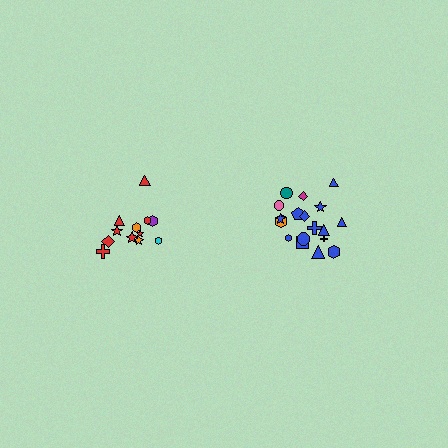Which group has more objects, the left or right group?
The right group.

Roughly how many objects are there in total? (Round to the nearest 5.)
Roughly 30 objects in total.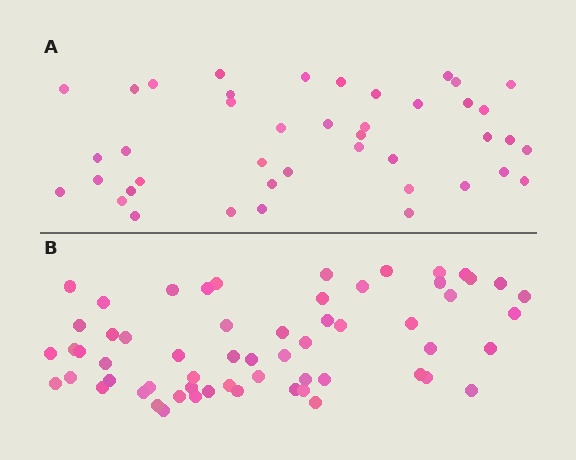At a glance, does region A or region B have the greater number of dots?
Region B (the bottom region) has more dots.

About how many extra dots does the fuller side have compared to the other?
Region B has approximately 20 more dots than region A.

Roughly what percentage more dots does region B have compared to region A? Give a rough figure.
About 45% more.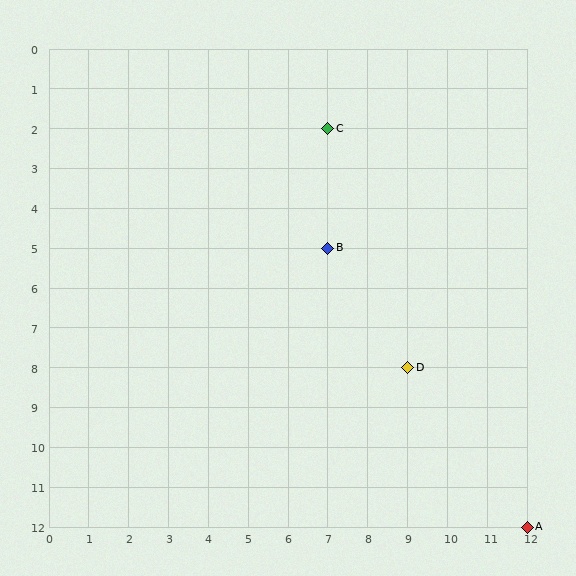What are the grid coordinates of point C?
Point C is at grid coordinates (7, 2).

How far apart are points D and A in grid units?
Points D and A are 3 columns and 4 rows apart (about 5.0 grid units diagonally).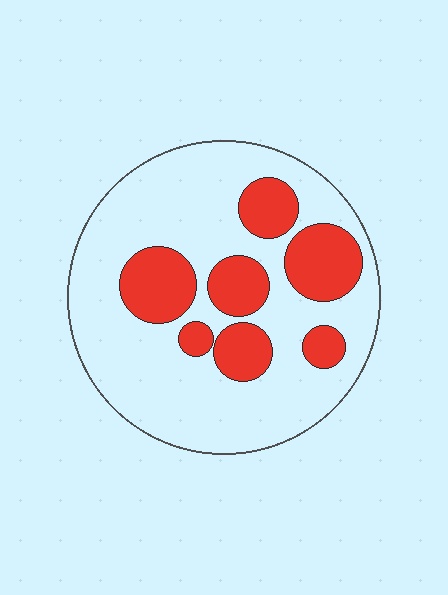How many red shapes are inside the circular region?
7.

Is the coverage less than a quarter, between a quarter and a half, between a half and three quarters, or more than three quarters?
Between a quarter and a half.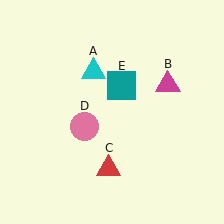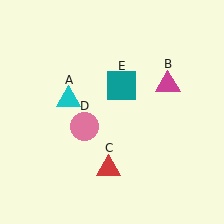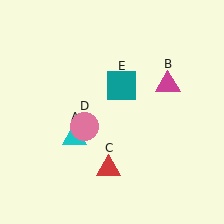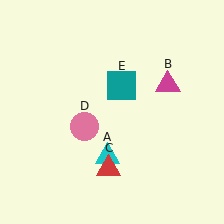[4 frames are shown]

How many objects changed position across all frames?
1 object changed position: cyan triangle (object A).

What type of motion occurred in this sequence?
The cyan triangle (object A) rotated counterclockwise around the center of the scene.